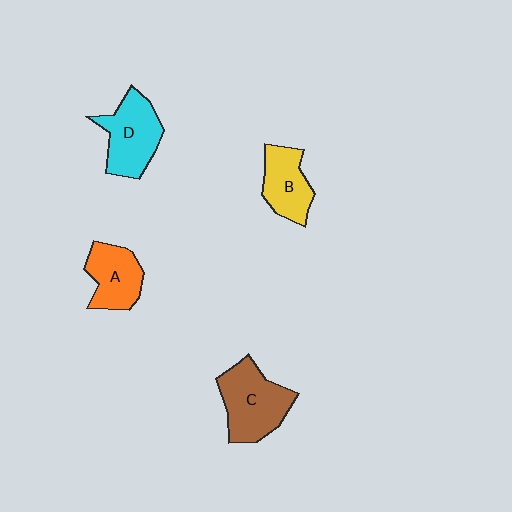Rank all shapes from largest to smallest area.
From largest to smallest: C (brown), D (cyan), A (orange), B (yellow).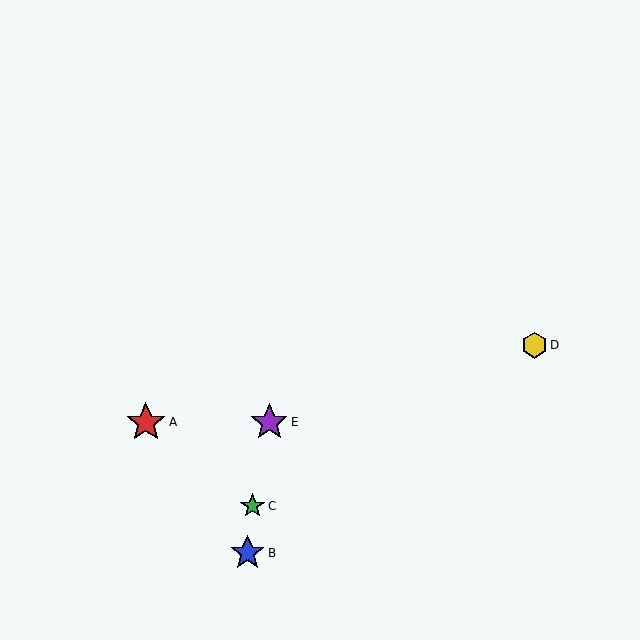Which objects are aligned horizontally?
Objects A, E are aligned horizontally.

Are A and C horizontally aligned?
No, A is at y≈422 and C is at y≈506.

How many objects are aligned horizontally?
2 objects (A, E) are aligned horizontally.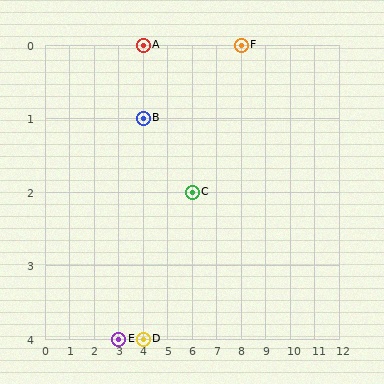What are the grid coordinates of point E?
Point E is at grid coordinates (3, 4).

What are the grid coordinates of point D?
Point D is at grid coordinates (4, 4).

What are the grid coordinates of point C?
Point C is at grid coordinates (6, 2).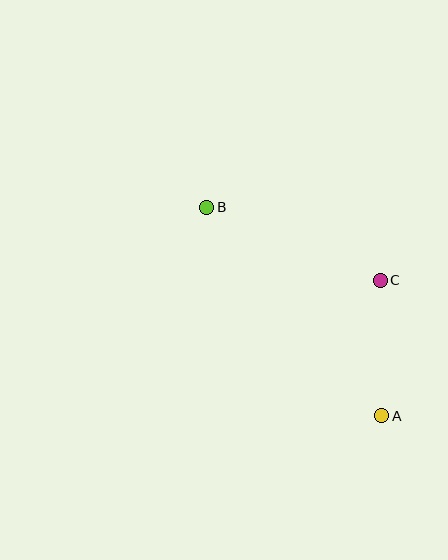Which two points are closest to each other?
Points A and C are closest to each other.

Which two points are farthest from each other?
Points A and B are farthest from each other.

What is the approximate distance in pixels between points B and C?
The distance between B and C is approximately 188 pixels.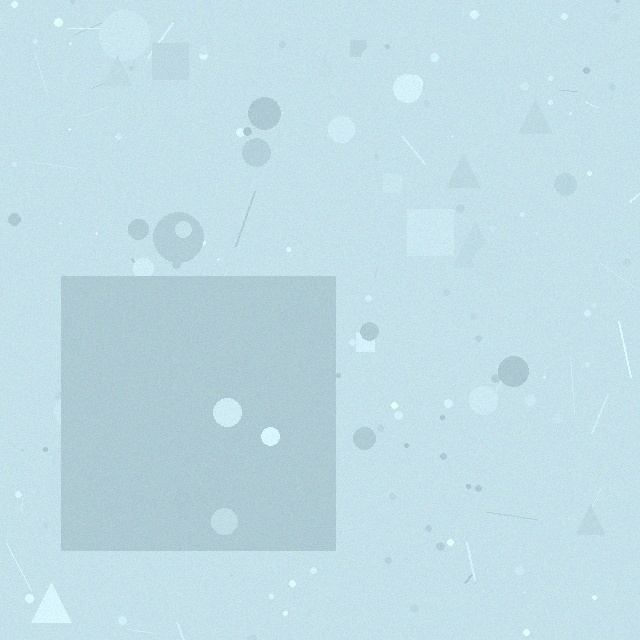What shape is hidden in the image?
A square is hidden in the image.